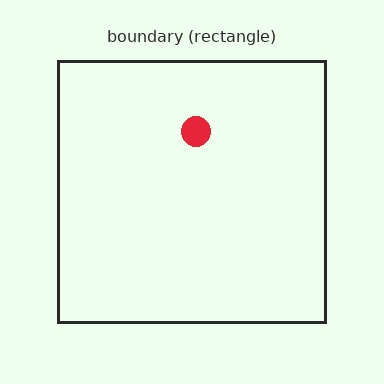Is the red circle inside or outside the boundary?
Inside.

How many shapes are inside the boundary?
1 inside, 0 outside.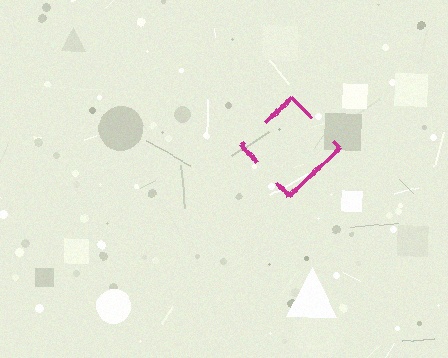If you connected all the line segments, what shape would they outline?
They would outline a diamond.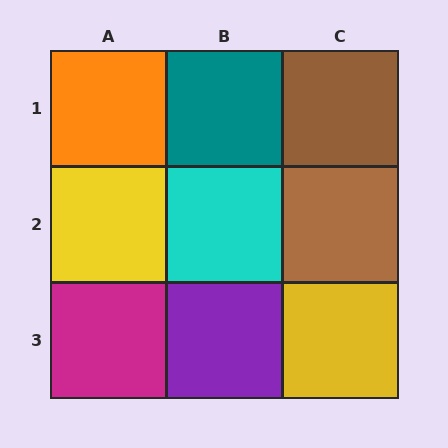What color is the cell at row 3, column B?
Purple.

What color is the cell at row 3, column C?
Yellow.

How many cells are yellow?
2 cells are yellow.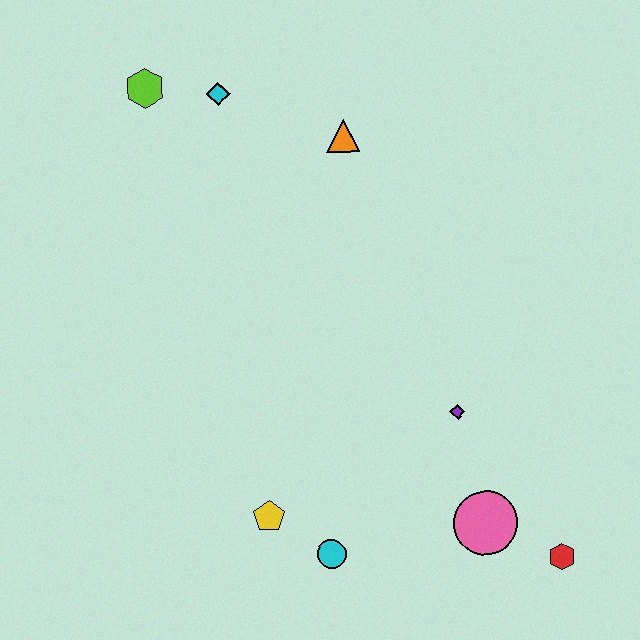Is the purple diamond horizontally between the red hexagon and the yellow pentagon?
Yes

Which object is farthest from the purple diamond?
The lime hexagon is farthest from the purple diamond.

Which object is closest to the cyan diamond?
The lime hexagon is closest to the cyan diamond.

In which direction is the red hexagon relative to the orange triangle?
The red hexagon is below the orange triangle.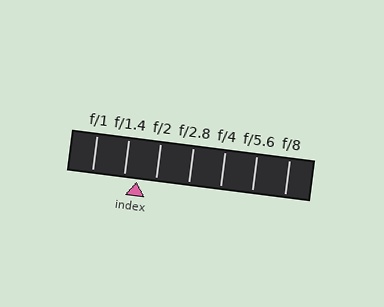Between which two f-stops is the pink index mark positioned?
The index mark is between f/1.4 and f/2.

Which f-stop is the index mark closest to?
The index mark is closest to f/1.4.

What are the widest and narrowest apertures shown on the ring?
The widest aperture shown is f/1 and the narrowest is f/8.